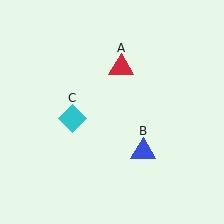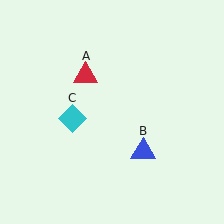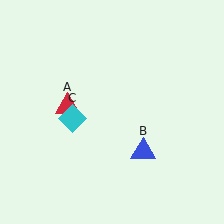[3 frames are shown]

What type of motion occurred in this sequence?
The red triangle (object A) rotated counterclockwise around the center of the scene.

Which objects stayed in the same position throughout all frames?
Blue triangle (object B) and cyan diamond (object C) remained stationary.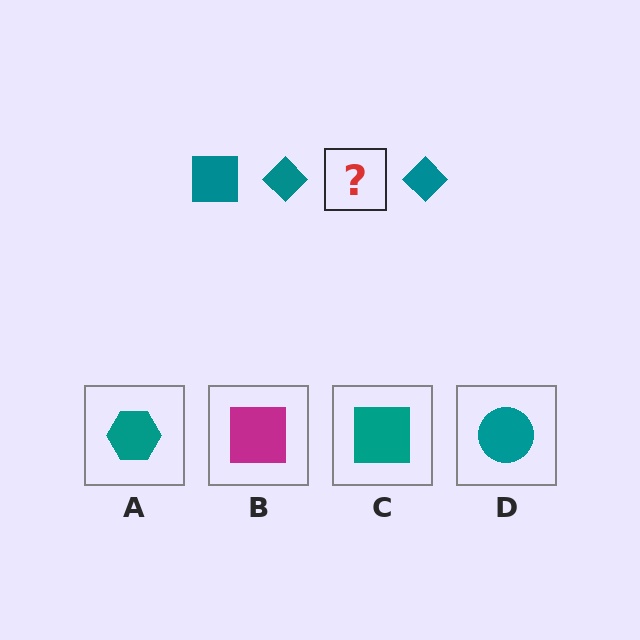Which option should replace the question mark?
Option C.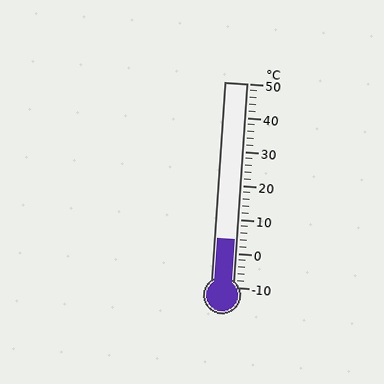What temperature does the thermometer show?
The thermometer shows approximately 4°C.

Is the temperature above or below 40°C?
The temperature is below 40°C.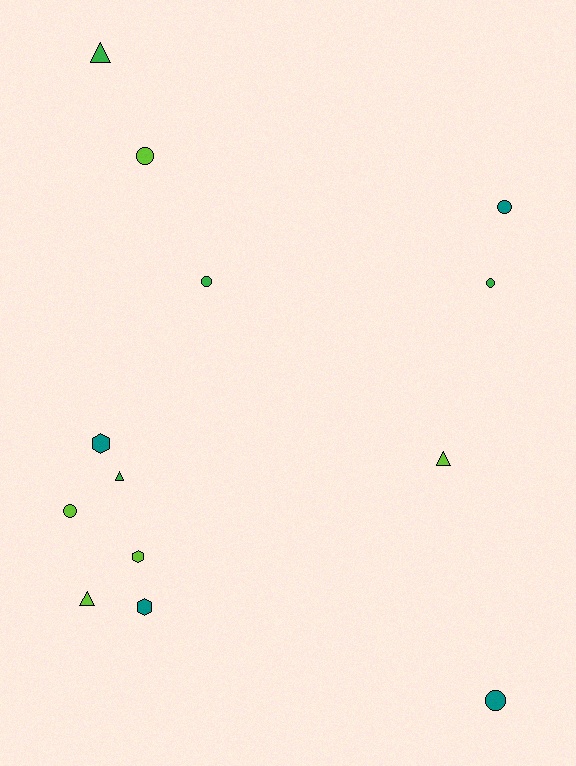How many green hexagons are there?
There are no green hexagons.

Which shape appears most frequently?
Circle, with 6 objects.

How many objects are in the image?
There are 13 objects.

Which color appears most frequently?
Lime, with 5 objects.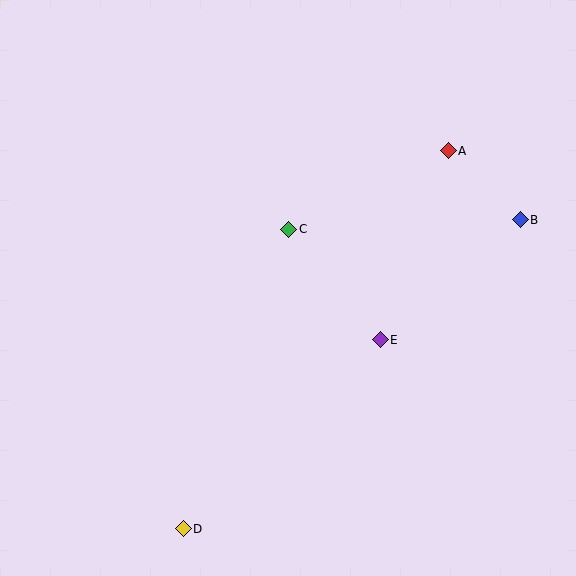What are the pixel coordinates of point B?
Point B is at (520, 220).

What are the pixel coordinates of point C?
Point C is at (289, 229).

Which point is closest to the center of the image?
Point C at (289, 229) is closest to the center.